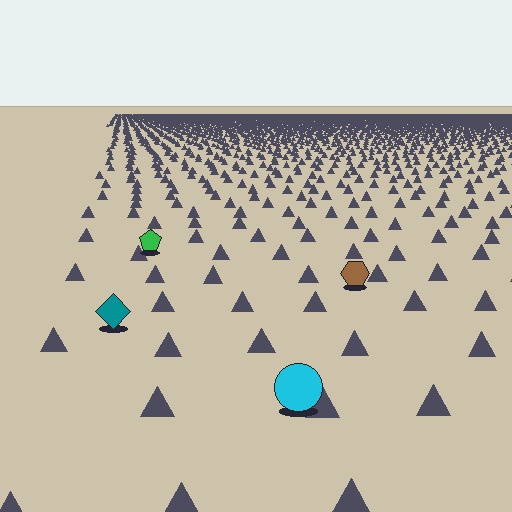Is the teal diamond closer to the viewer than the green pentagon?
Yes. The teal diamond is closer — you can tell from the texture gradient: the ground texture is coarser near it.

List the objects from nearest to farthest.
From nearest to farthest: the cyan circle, the teal diamond, the brown hexagon, the green pentagon.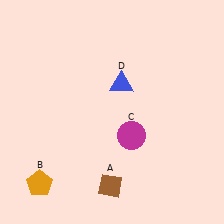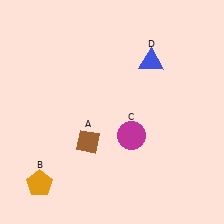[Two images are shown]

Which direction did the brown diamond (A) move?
The brown diamond (A) moved up.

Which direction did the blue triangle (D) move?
The blue triangle (D) moved right.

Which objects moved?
The objects that moved are: the brown diamond (A), the blue triangle (D).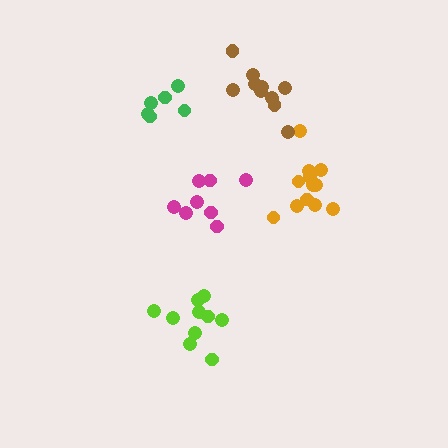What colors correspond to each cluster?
The clusters are colored: magenta, orange, lime, green, brown.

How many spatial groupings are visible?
There are 5 spatial groupings.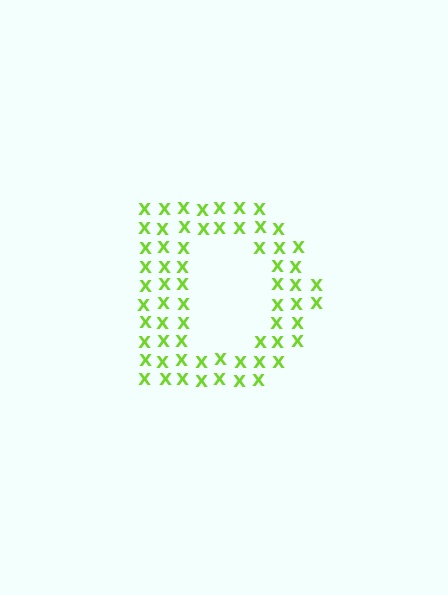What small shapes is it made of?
It is made of small letter X's.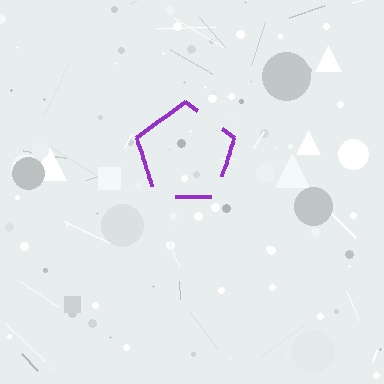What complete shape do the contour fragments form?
The contour fragments form a pentagon.